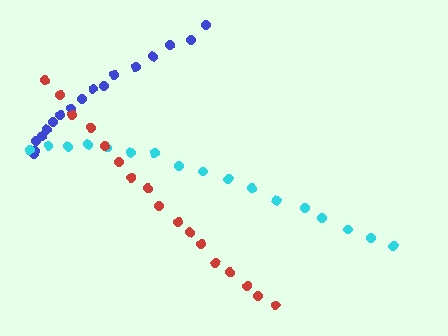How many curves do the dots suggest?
There are 3 distinct paths.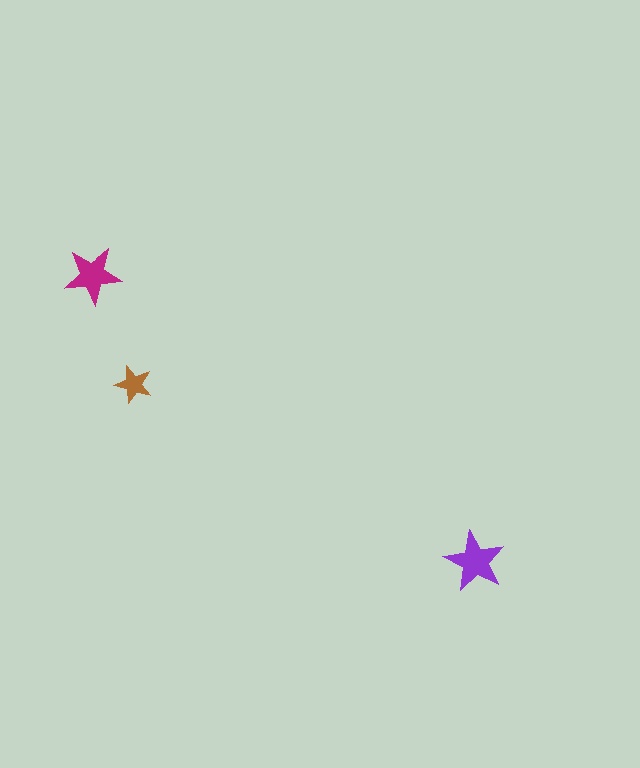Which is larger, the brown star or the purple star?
The purple one.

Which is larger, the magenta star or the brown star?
The magenta one.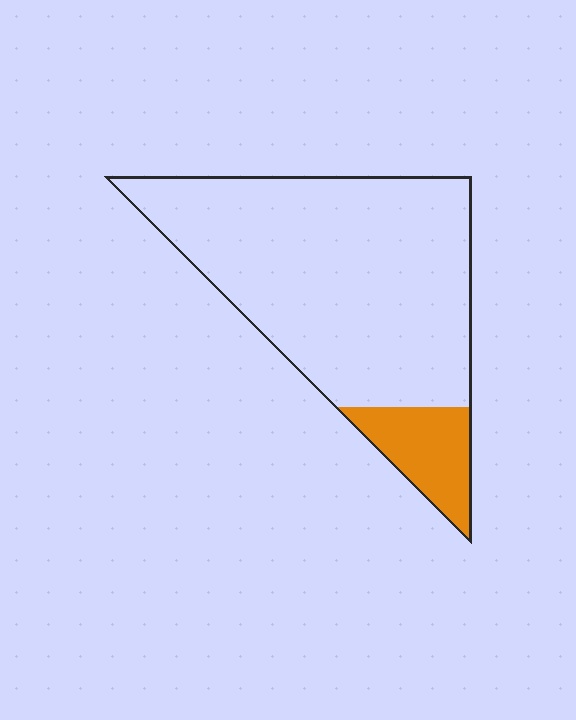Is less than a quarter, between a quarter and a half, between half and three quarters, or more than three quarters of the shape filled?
Less than a quarter.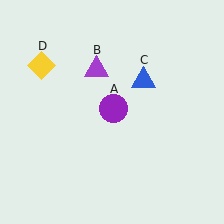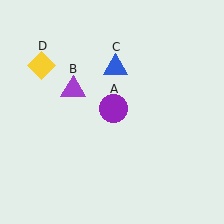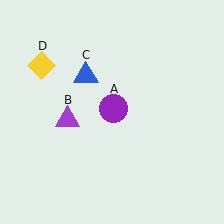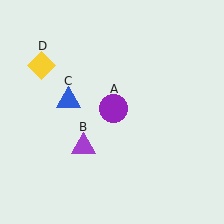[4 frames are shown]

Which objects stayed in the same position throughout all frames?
Purple circle (object A) and yellow diamond (object D) remained stationary.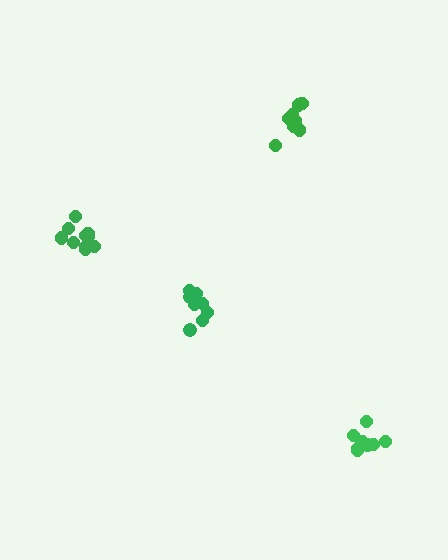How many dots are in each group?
Group 1: 8 dots, Group 2: 9 dots, Group 3: 10 dots, Group 4: 8 dots (35 total).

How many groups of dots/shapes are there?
There are 4 groups.